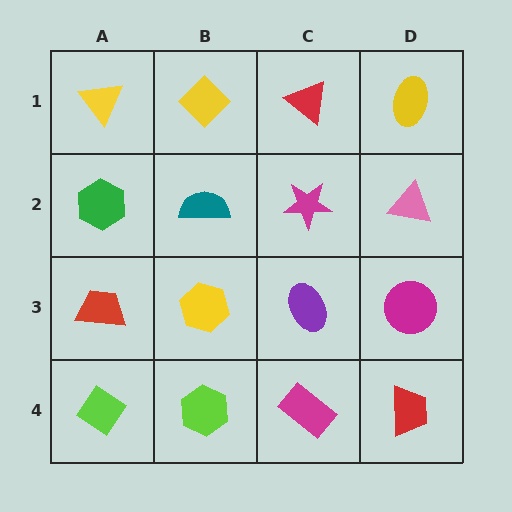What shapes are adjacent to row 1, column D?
A pink triangle (row 2, column D), a red triangle (row 1, column C).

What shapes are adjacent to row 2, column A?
A yellow triangle (row 1, column A), a red trapezoid (row 3, column A), a teal semicircle (row 2, column B).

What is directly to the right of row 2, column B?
A magenta star.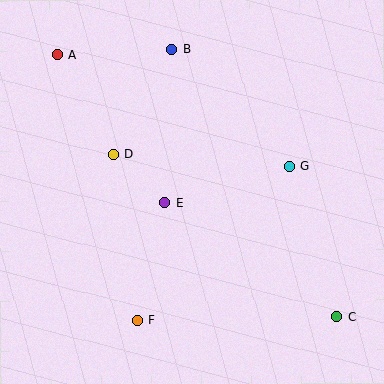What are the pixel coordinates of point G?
Point G is at (289, 166).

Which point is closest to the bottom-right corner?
Point C is closest to the bottom-right corner.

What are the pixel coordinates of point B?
Point B is at (172, 49).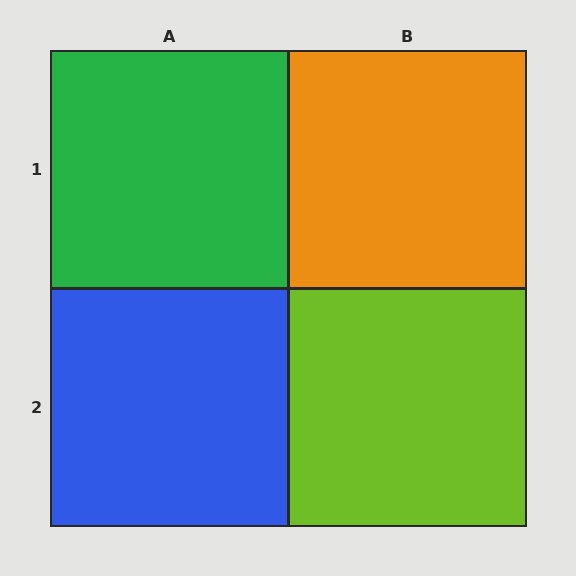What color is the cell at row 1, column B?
Orange.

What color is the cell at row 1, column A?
Green.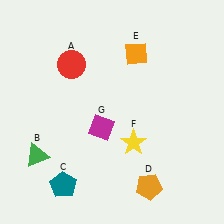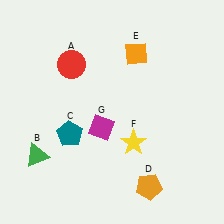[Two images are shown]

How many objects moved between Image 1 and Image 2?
1 object moved between the two images.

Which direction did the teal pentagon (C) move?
The teal pentagon (C) moved up.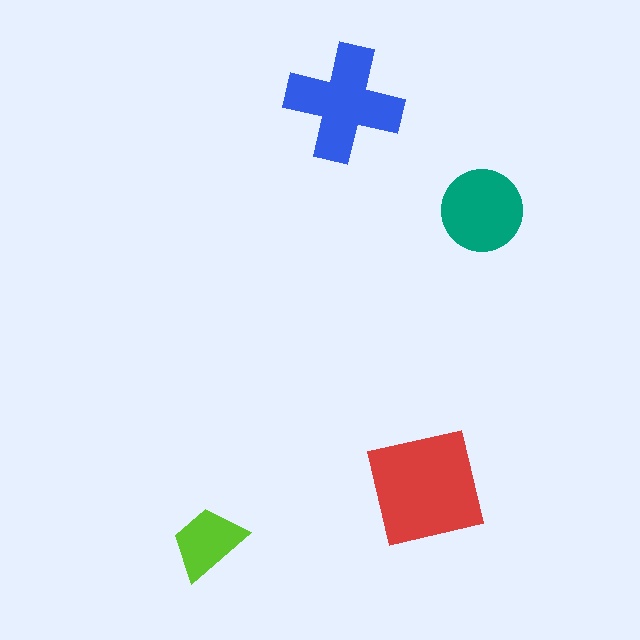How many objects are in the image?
There are 4 objects in the image.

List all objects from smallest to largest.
The lime trapezoid, the teal circle, the blue cross, the red square.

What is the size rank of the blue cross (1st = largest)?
2nd.